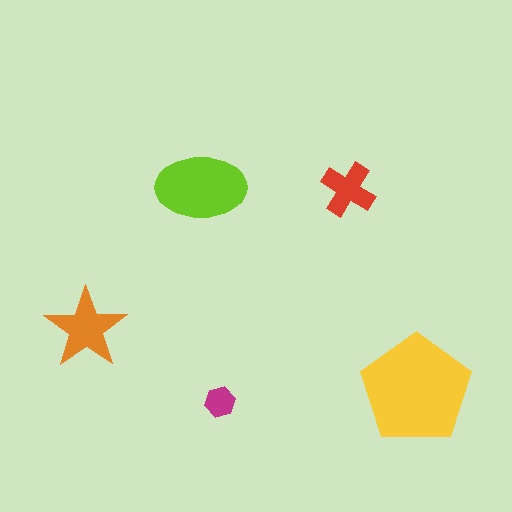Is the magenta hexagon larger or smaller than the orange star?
Smaller.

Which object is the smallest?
The magenta hexagon.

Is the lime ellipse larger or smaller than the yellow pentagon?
Smaller.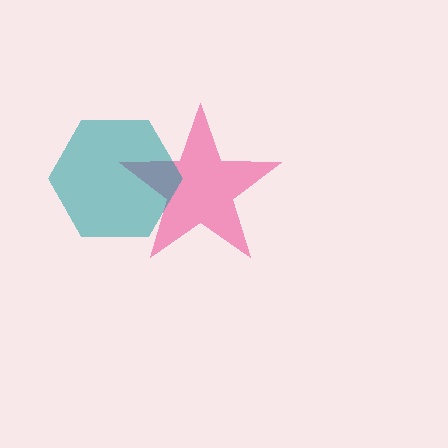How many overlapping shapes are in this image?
There are 2 overlapping shapes in the image.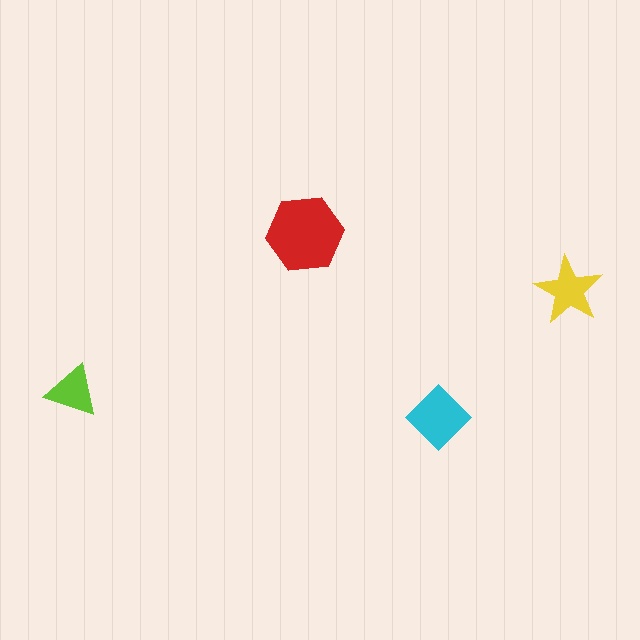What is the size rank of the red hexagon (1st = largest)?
1st.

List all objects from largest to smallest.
The red hexagon, the cyan diamond, the yellow star, the lime triangle.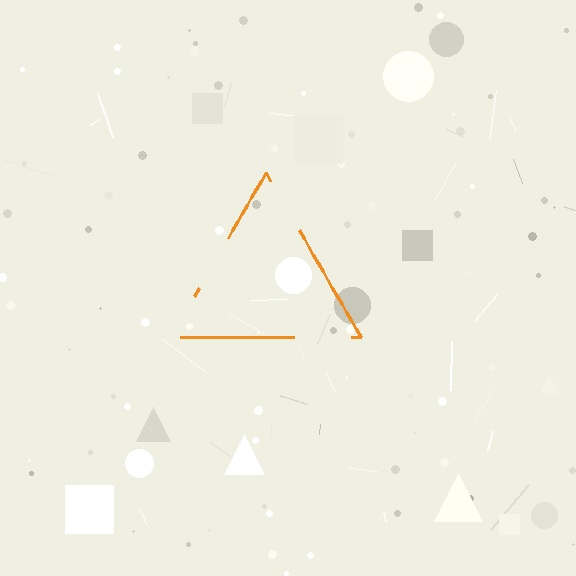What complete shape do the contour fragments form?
The contour fragments form a triangle.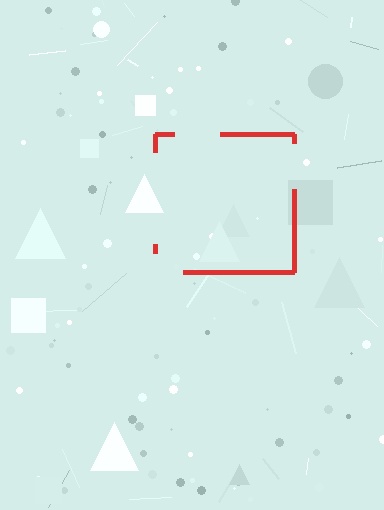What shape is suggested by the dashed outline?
The dashed outline suggests a square.